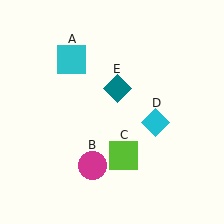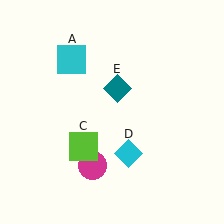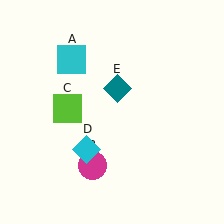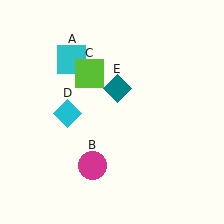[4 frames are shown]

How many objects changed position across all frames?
2 objects changed position: lime square (object C), cyan diamond (object D).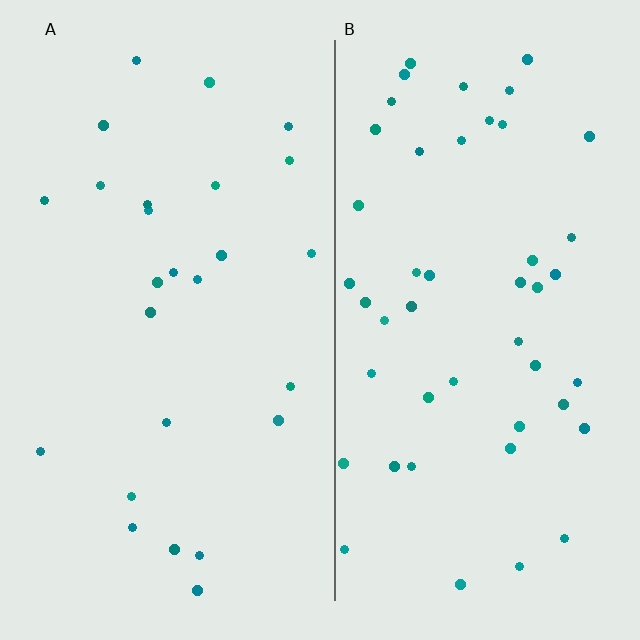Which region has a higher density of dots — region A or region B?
B (the right).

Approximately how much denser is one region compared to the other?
Approximately 1.8× — region B over region A.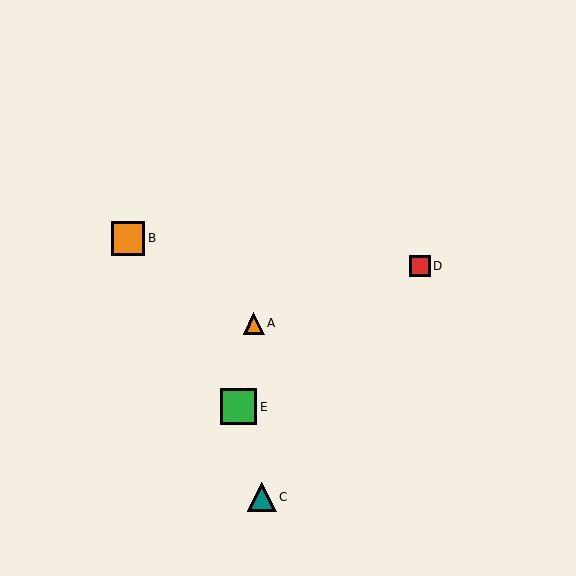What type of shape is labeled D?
Shape D is a red square.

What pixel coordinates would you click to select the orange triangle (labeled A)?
Click at (254, 323) to select the orange triangle A.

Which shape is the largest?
The green square (labeled E) is the largest.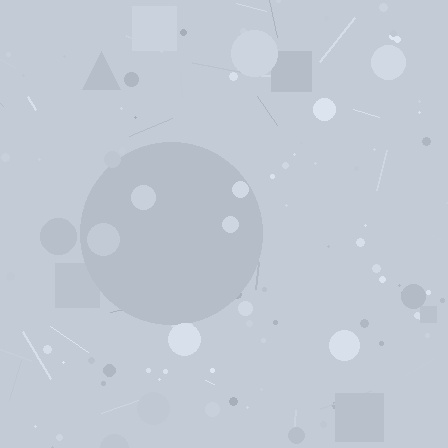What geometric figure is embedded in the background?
A circle is embedded in the background.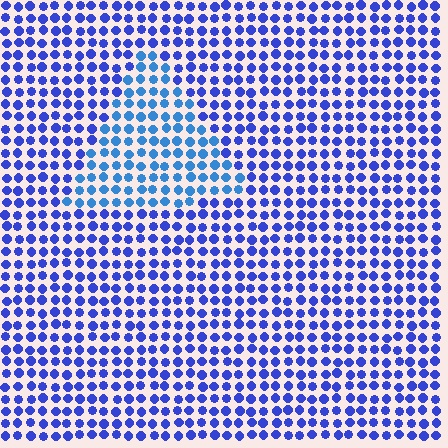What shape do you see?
I see a triangle.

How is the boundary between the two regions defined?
The boundary is defined purely by a slight shift in hue (about 26 degrees). Spacing, size, and orientation are identical on both sides.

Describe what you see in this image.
The image is filled with small blue elements in a uniform arrangement. A triangle-shaped region is visible where the elements are tinted to a slightly different hue, forming a subtle color boundary.